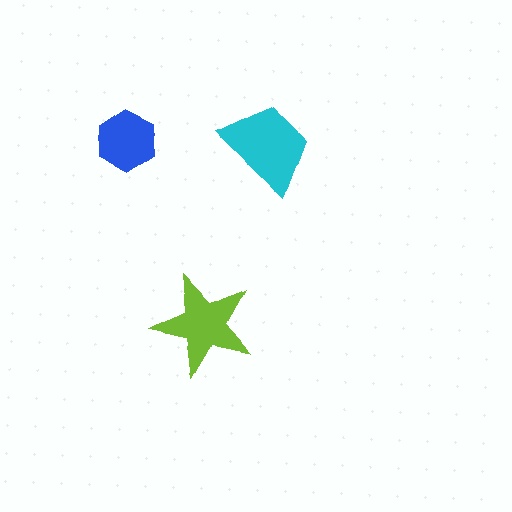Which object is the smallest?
The blue hexagon.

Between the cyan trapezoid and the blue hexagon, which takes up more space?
The cyan trapezoid.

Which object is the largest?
The cyan trapezoid.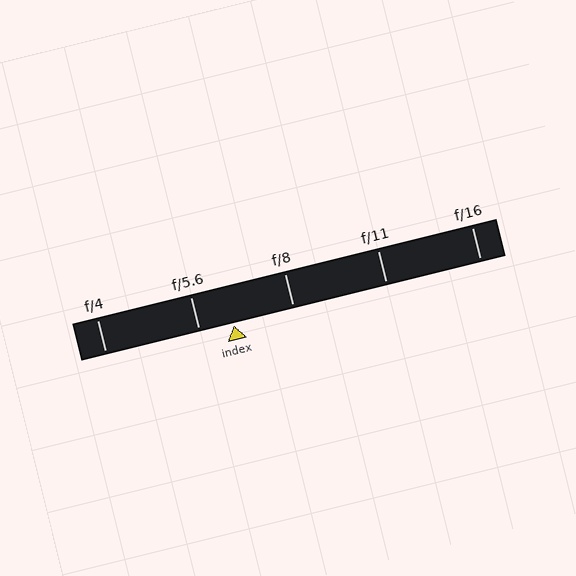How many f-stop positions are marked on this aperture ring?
There are 5 f-stop positions marked.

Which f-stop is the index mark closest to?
The index mark is closest to f/5.6.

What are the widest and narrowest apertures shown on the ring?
The widest aperture shown is f/4 and the narrowest is f/16.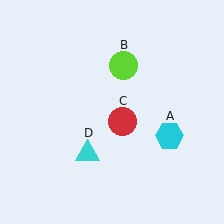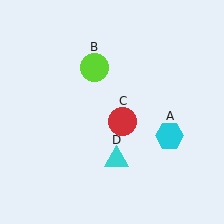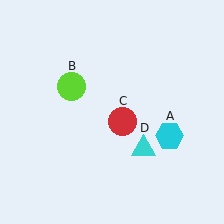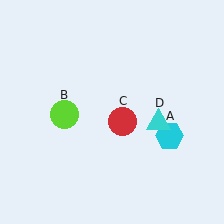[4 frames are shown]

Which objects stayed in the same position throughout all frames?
Cyan hexagon (object A) and red circle (object C) remained stationary.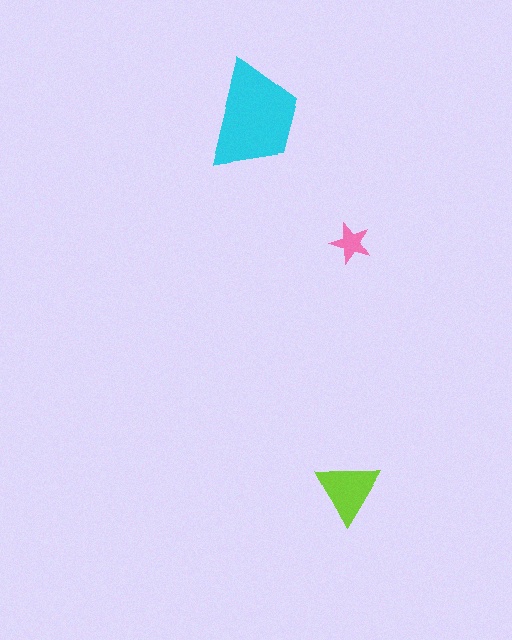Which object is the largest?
The cyan trapezoid.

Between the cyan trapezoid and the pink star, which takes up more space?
The cyan trapezoid.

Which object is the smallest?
The pink star.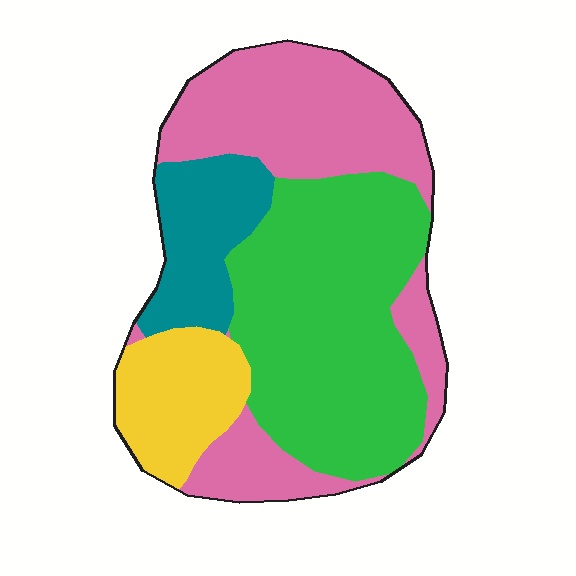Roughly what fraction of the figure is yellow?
Yellow covers roughly 15% of the figure.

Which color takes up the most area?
Green, at roughly 40%.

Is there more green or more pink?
Green.